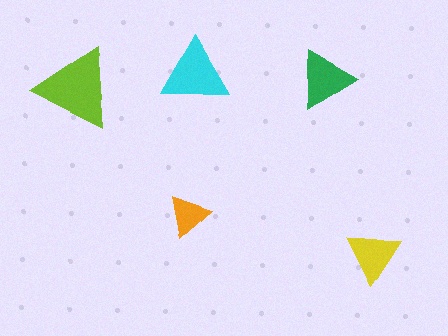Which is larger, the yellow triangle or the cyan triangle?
The cyan one.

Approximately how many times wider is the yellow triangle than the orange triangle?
About 1.5 times wider.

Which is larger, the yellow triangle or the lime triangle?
The lime one.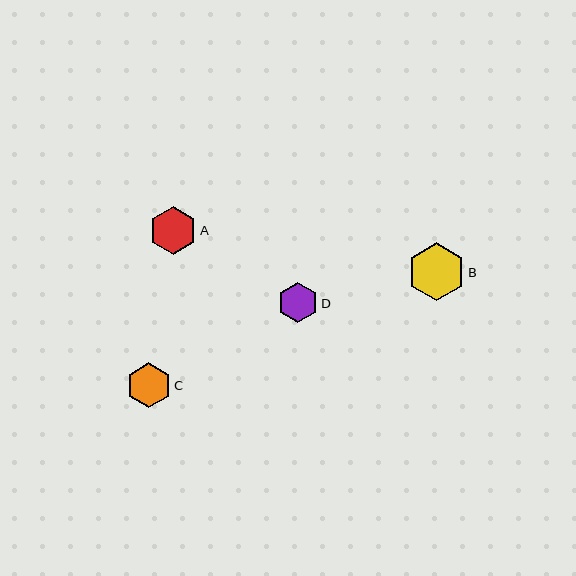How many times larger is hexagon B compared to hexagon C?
Hexagon B is approximately 1.3 times the size of hexagon C.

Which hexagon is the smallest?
Hexagon D is the smallest with a size of approximately 39 pixels.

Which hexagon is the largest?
Hexagon B is the largest with a size of approximately 58 pixels.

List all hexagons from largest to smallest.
From largest to smallest: B, A, C, D.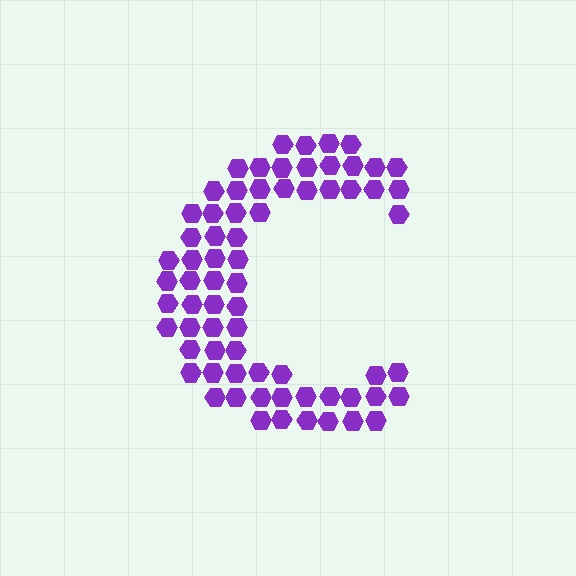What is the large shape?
The large shape is the letter C.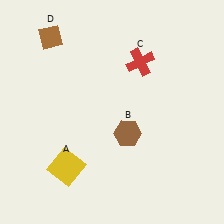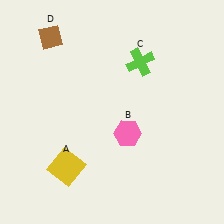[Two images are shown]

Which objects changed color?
B changed from brown to pink. C changed from red to lime.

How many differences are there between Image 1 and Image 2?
There are 2 differences between the two images.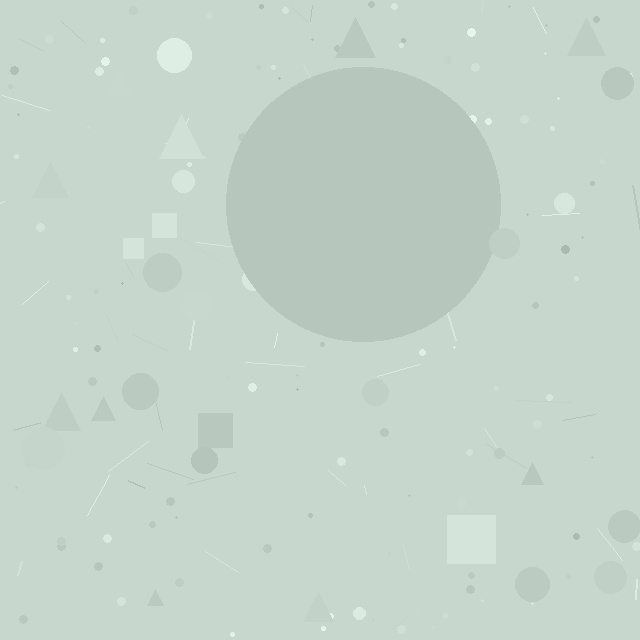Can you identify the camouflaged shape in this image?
The camouflaged shape is a circle.